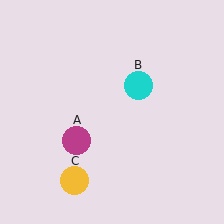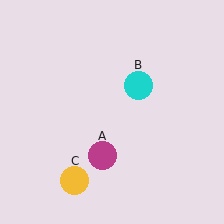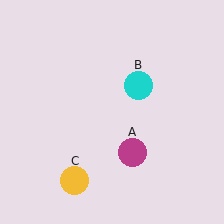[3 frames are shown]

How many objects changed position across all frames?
1 object changed position: magenta circle (object A).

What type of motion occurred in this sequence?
The magenta circle (object A) rotated counterclockwise around the center of the scene.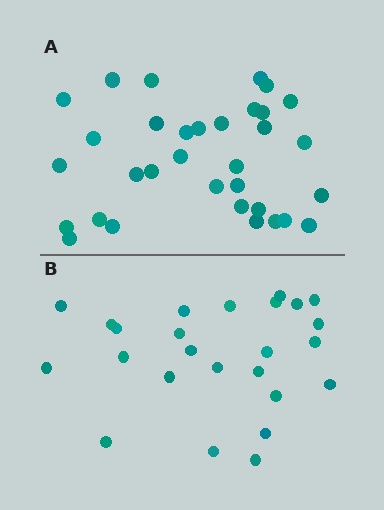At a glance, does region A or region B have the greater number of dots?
Region A (the top region) has more dots.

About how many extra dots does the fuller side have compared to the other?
Region A has roughly 8 or so more dots than region B.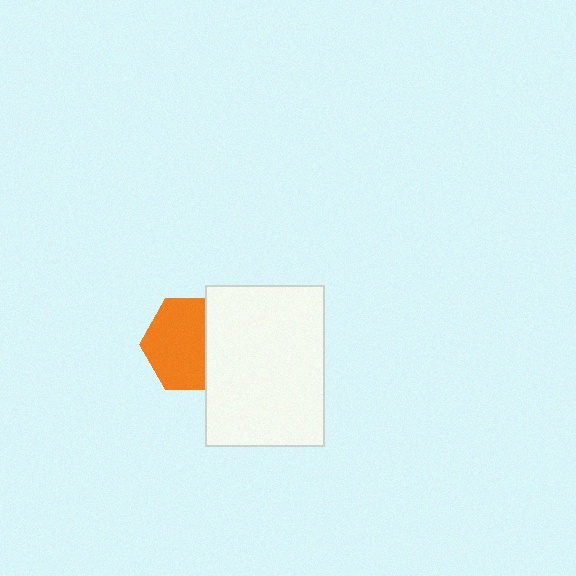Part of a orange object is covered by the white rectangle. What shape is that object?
It is a hexagon.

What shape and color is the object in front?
The object in front is a white rectangle.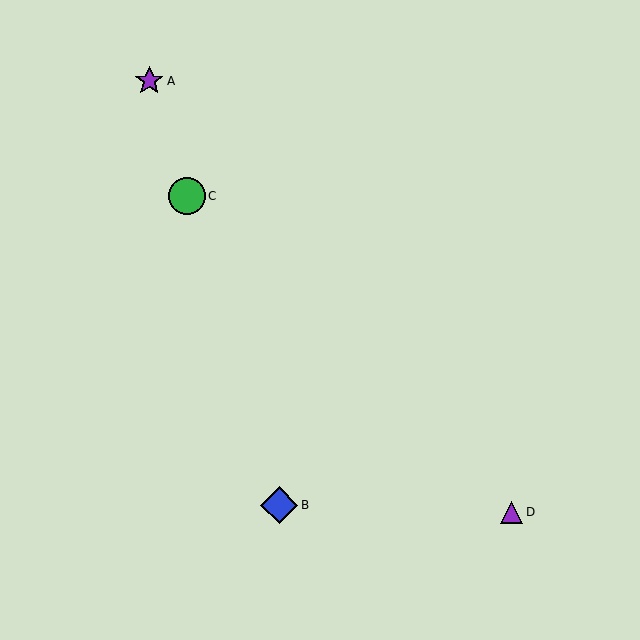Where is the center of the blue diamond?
The center of the blue diamond is at (279, 505).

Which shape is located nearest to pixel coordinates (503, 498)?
The purple triangle (labeled D) at (512, 512) is nearest to that location.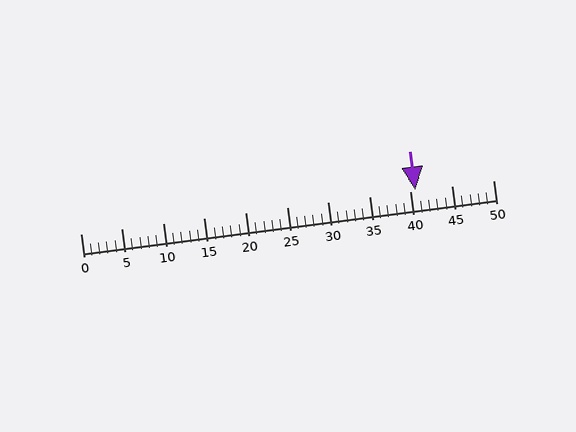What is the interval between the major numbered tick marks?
The major tick marks are spaced 5 units apart.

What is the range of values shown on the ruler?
The ruler shows values from 0 to 50.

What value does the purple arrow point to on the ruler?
The purple arrow points to approximately 41.